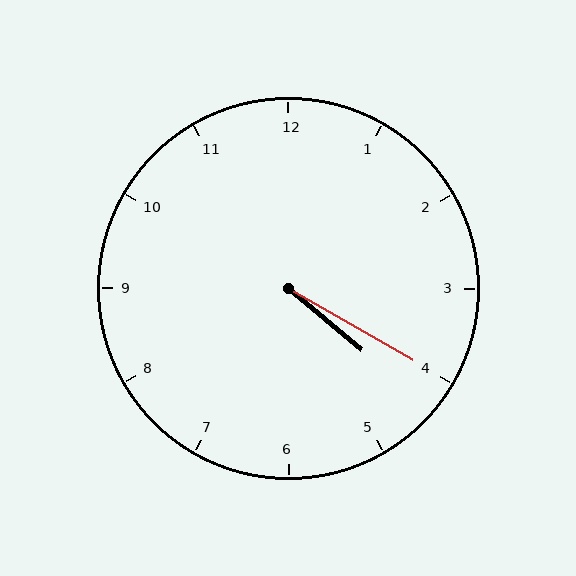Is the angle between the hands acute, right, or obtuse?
It is acute.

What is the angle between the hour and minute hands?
Approximately 10 degrees.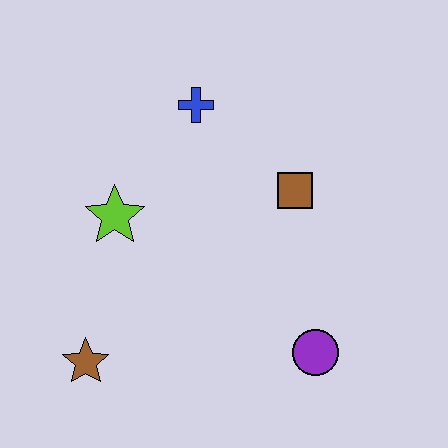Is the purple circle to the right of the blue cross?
Yes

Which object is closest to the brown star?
The lime star is closest to the brown star.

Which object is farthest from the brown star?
The blue cross is farthest from the brown star.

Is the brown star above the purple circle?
No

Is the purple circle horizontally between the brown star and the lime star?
No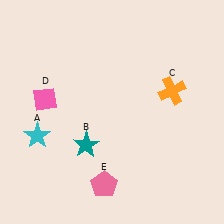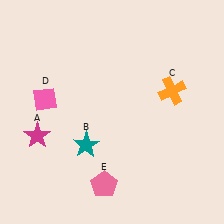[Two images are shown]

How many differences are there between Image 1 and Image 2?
There is 1 difference between the two images.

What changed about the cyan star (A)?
In Image 1, A is cyan. In Image 2, it changed to magenta.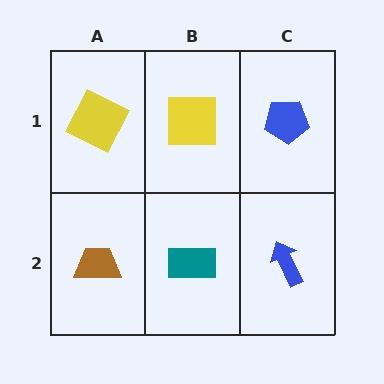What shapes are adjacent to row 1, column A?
A brown trapezoid (row 2, column A), a yellow square (row 1, column B).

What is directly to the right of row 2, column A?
A teal rectangle.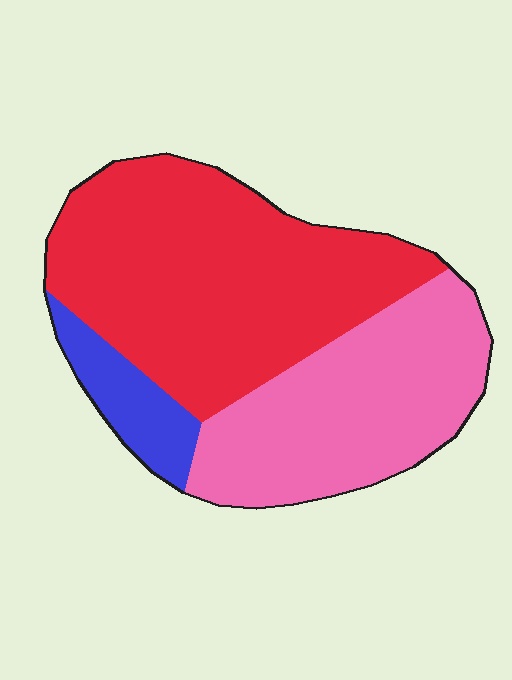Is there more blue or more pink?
Pink.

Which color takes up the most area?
Red, at roughly 55%.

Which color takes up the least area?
Blue, at roughly 10%.